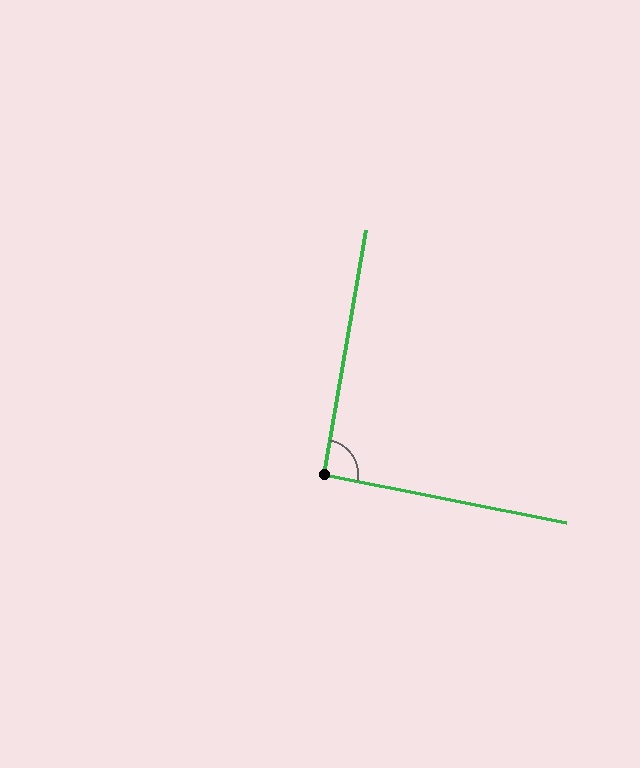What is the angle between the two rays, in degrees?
Approximately 91 degrees.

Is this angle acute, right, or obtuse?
It is approximately a right angle.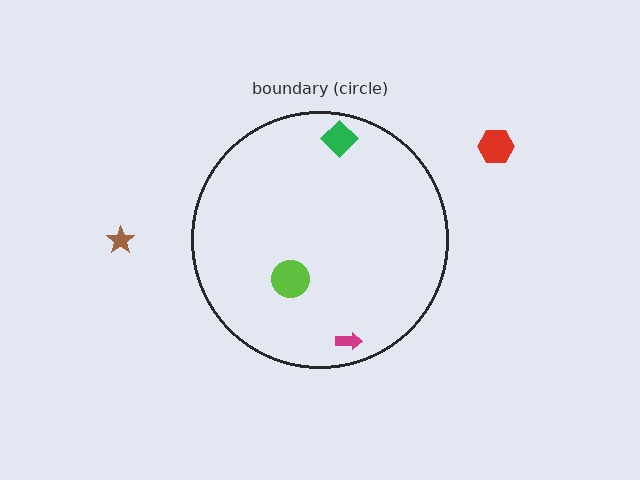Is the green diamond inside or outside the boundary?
Inside.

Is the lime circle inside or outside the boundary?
Inside.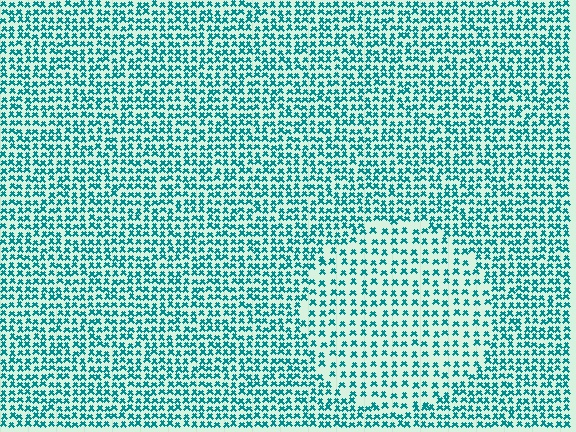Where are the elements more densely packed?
The elements are more densely packed outside the circle boundary.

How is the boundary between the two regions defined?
The boundary is defined by a change in element density (approximately 1.7x ratio). All elements are the same color, size, and shape.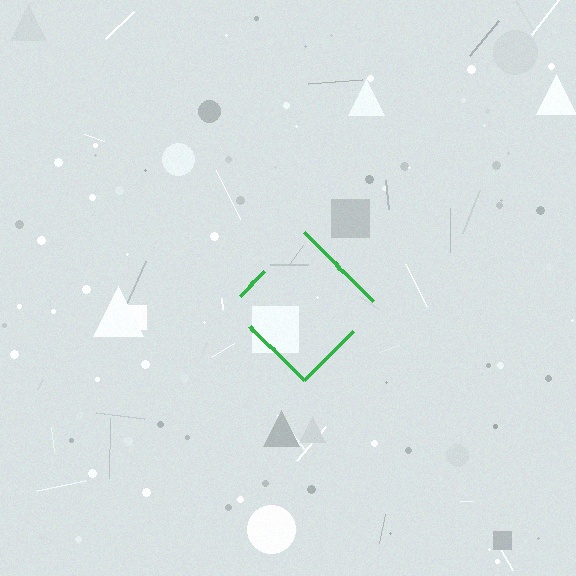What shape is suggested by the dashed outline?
The dashed outline suggests a diamond.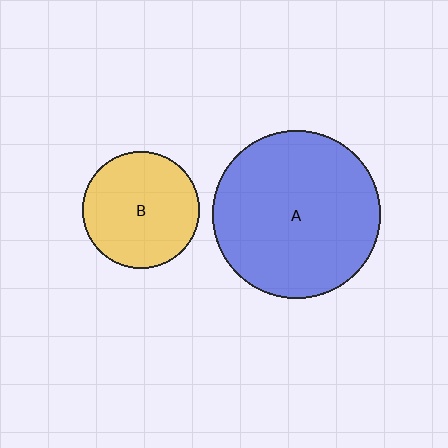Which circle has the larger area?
Circle A (blue).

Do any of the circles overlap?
No, none of the circles overlap.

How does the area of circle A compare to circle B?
Approximately 2.1 times.